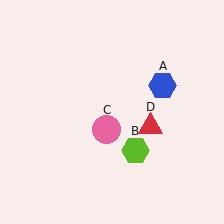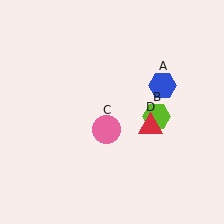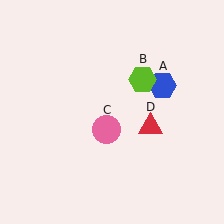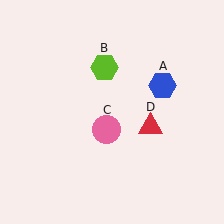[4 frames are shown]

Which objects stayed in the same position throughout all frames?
Blue hexagon (object A) and pink circle (object C) and red triangle (object D) remained stationary.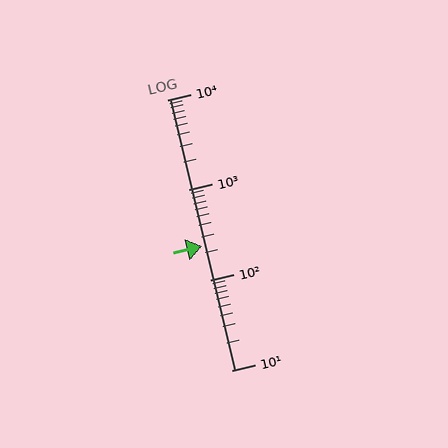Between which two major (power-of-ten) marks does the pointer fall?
The pointer is between 100 and 1000.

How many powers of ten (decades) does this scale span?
The scale spans 3 decades, from 10 to 10000.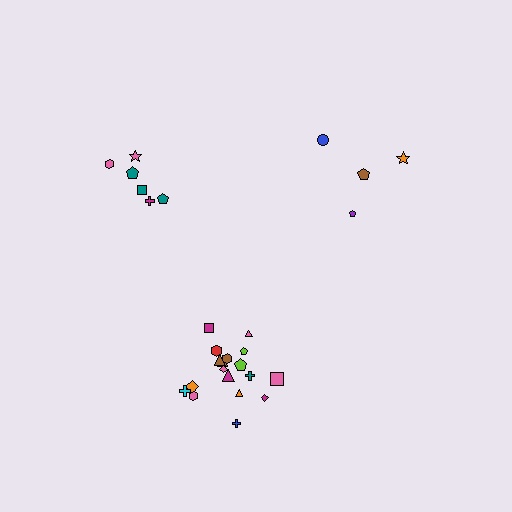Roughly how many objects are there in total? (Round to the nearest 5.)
Roughly 30 objects in total.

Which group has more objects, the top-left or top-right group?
The top-left group.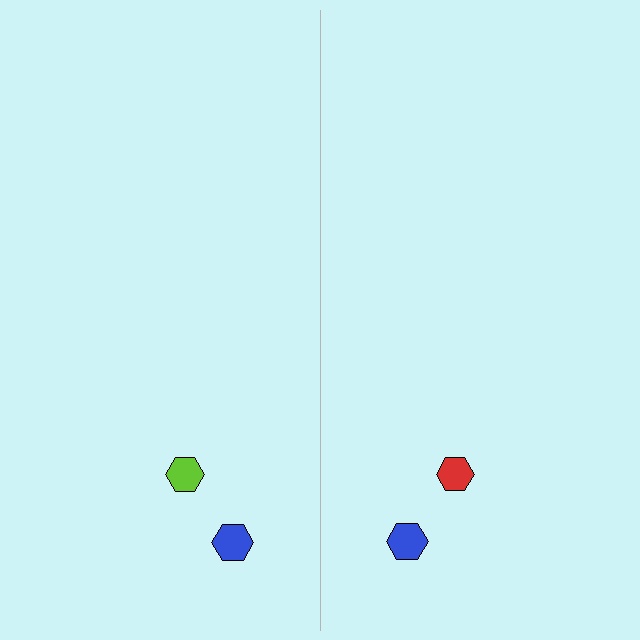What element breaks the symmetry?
The red hexagon on the right side breaks the symmetry — its mirror counterpart is lime.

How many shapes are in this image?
There are 4 shapes in this image.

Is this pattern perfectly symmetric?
No, the pattern is not perfectly symmetric. The red hexagon on the right side breaks the symmetry — its mirror counterpart is lime.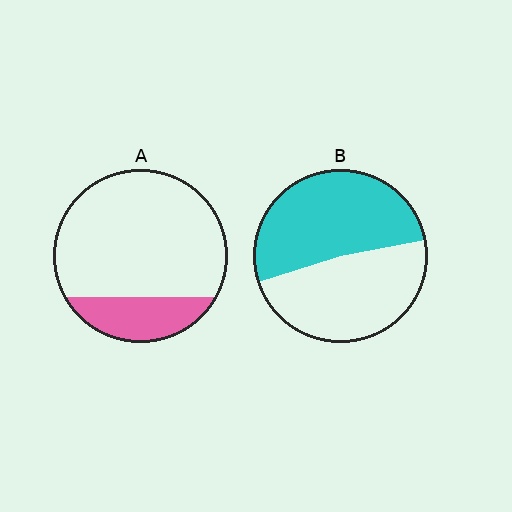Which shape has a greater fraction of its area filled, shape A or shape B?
Shape B.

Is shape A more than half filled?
No.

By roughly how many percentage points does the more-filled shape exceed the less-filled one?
By roughly 30 percentage points (B over A).